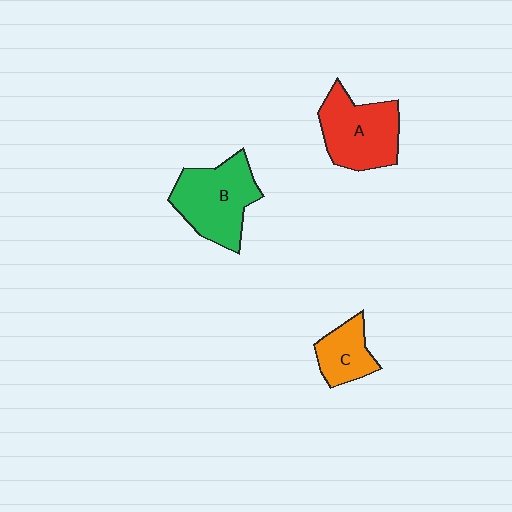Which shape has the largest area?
Shape B (green).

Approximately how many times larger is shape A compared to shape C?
Approximately 1.8 times.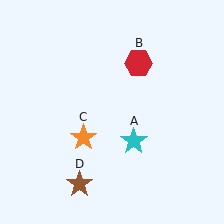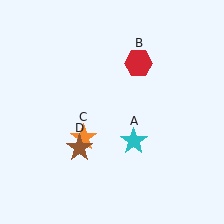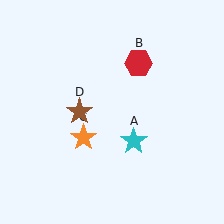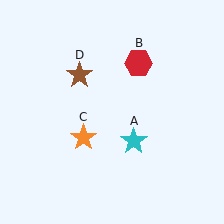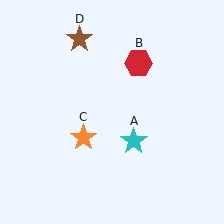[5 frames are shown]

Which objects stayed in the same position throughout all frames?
Cyan star (object A) and red hexagon (object B) and orange star (object C) remained stationary.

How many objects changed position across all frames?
1 object changed position: brown star (object D).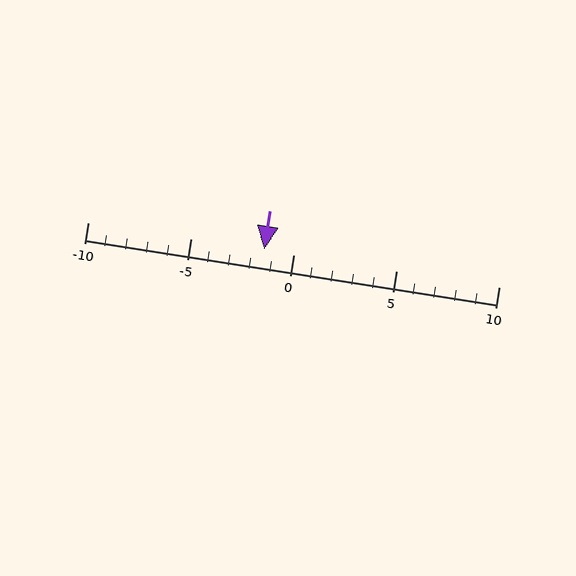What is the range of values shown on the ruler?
The ruler shows values from -10 to 10.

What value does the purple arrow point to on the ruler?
The purple arrow points to approximately -1.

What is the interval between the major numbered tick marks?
The major tick marks are spaced 5 units apart.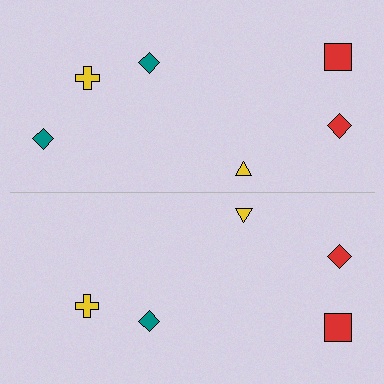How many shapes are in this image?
There are 11 shapes in this image.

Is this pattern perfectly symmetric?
No, the pattern is not perfectly symmetric. A teal diamond is missing from the bottom side.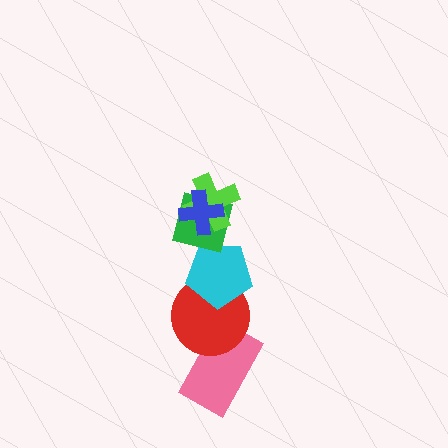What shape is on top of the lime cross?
The blue cross is on top of the lime cross.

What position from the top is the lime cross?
The lime cross is 2nd from the top.